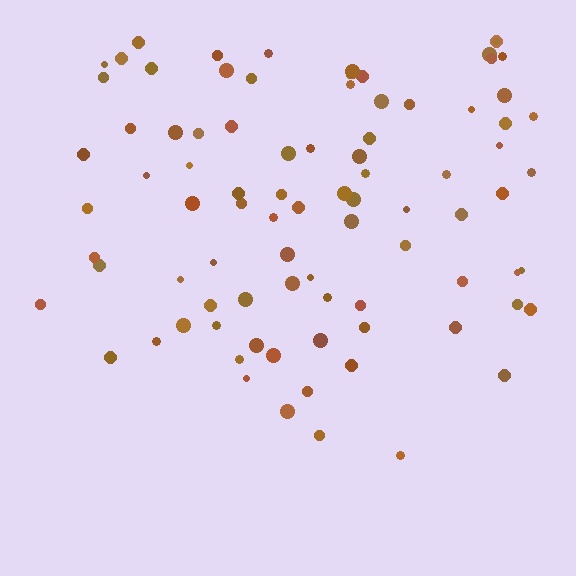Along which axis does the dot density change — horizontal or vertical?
Vertical.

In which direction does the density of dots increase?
From bottom to top, with the top side densest.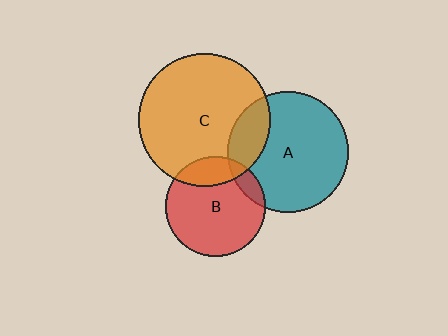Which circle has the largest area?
Circle C (orange).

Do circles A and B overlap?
Yes.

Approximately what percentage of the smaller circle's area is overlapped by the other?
Approximately 10%.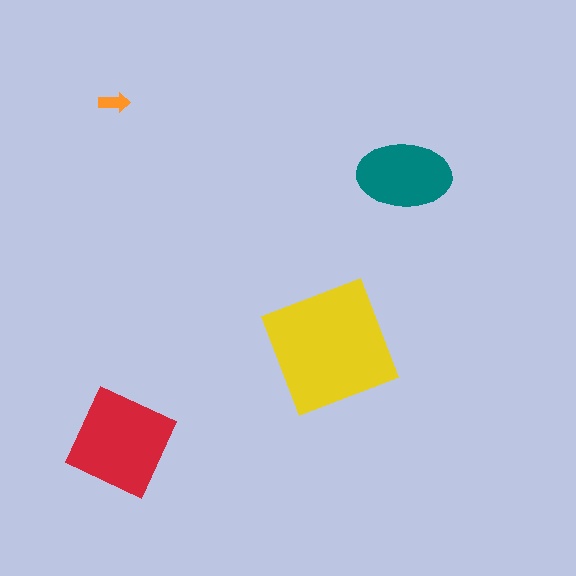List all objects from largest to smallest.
The yellow square, the red diamond, the teal ellipse, the orange arrow.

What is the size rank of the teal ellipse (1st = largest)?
3rd.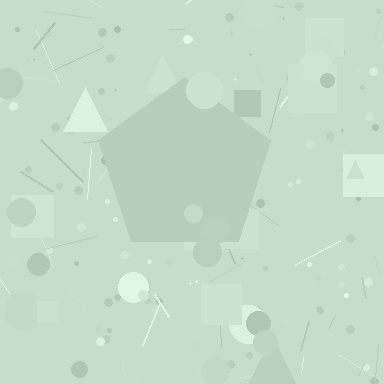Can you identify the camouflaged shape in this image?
The camouflaged shape is a pentagon.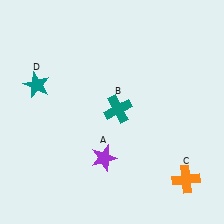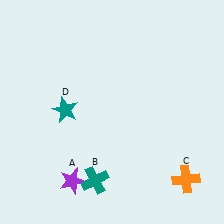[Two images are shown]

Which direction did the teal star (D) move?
The teal star (D) moved right.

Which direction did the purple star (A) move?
The purple star (A) moved left.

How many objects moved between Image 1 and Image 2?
3 objects moved between the two images.